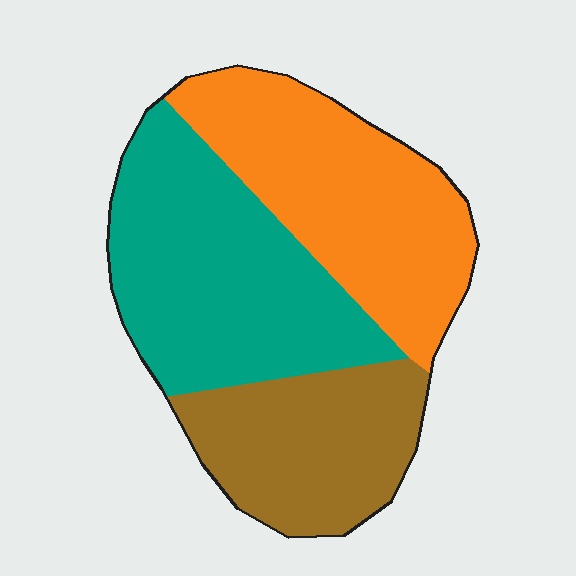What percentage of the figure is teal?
Teal takes up about two fifths (2/5) of the figure.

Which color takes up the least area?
Brown, at roughly 25%.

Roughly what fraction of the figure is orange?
Orange covers roughly 35% of the figure.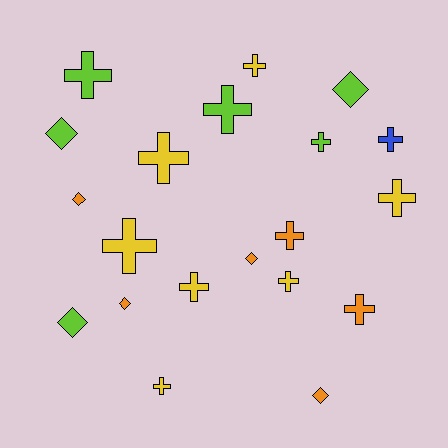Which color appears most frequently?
Yellow, with 7 objects.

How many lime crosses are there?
There are 3 lime crosses.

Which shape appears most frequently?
Cross, with 13 objects.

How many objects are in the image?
There are 20 objects.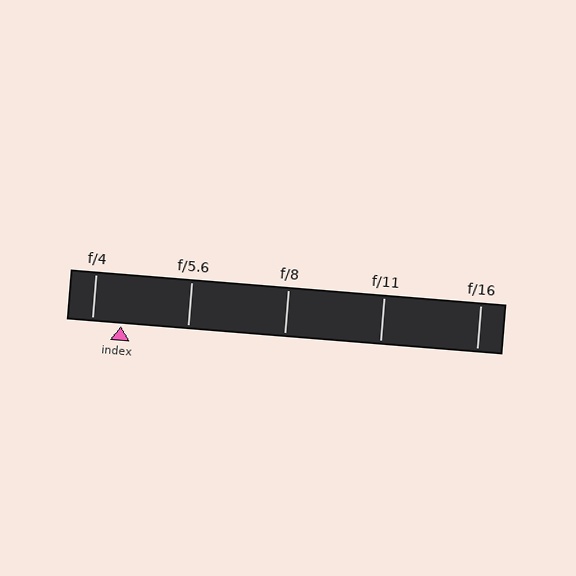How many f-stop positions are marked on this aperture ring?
There are 5 f-stop positions marked.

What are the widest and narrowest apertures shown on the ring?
The widest aperture shown is f/4 and the narrowest is f/16.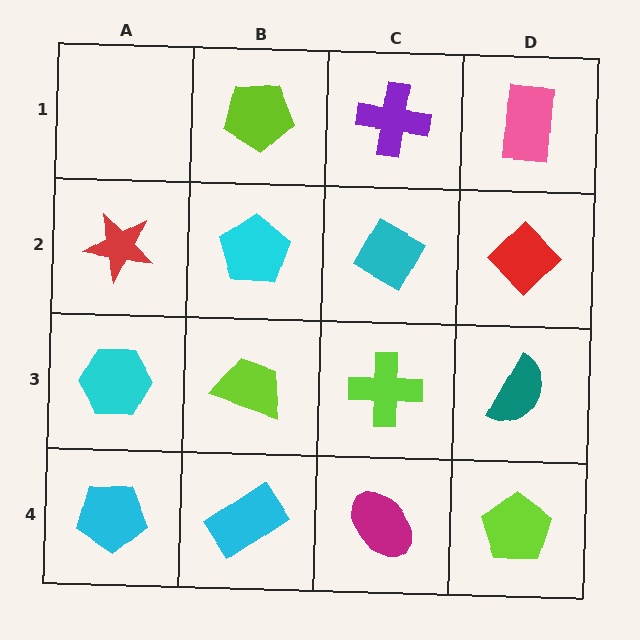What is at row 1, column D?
A pink rectangle.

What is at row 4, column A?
A cyan pentagon.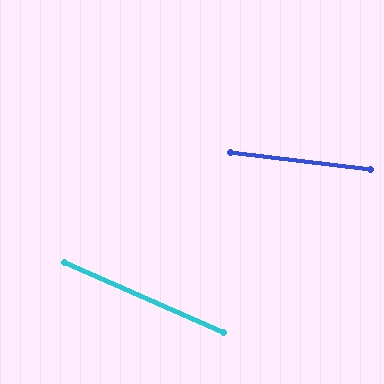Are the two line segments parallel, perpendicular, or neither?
Neither parallel nor perpendicular — they differ by about 17°.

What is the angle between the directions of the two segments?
Approximately 17 degrees.